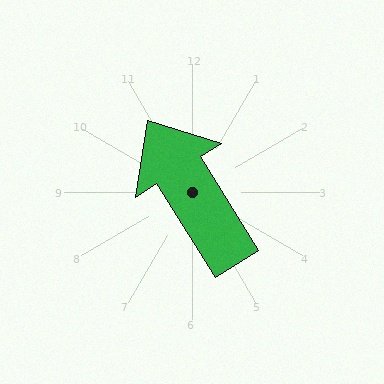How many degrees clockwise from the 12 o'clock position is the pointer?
Approximately 328 degrees.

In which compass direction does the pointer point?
Northwest.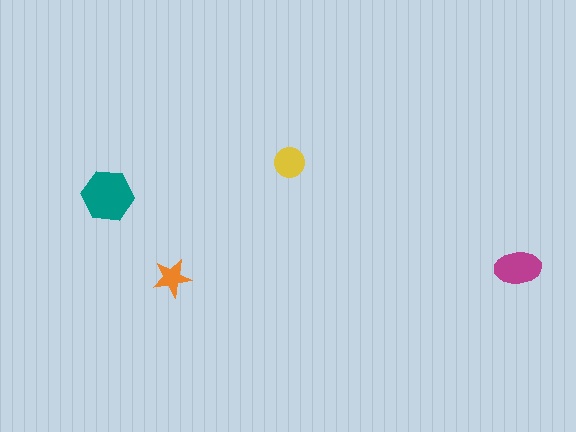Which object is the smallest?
The orange star.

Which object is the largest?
The teal hexagon.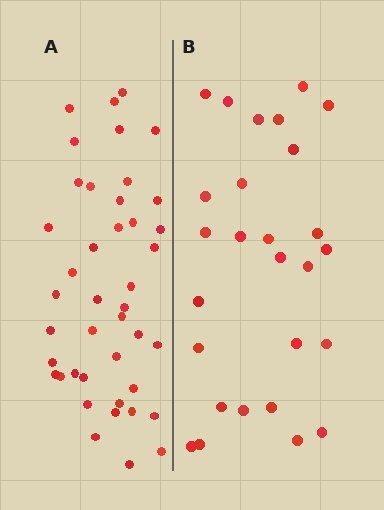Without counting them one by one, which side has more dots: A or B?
Region A (the left region) has more dots.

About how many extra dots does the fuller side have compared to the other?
Region A has approximately 15 more dots than region B.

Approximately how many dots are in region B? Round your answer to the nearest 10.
About 30 dots. (The exact count is 27, which rounds to 30.)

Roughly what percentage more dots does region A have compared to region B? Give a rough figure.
About 55% more.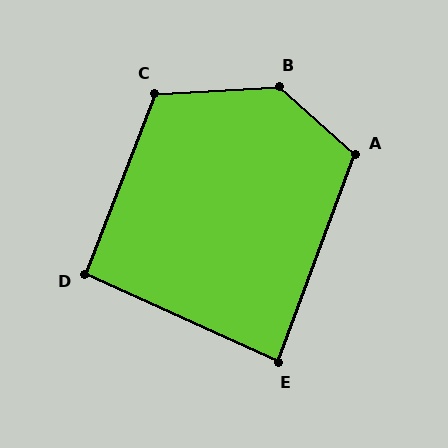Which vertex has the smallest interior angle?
E, at approximately 86 degrees.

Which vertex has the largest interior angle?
B, at approximately 135 degrees.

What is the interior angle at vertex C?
Approximately 114 degrees (obtuse).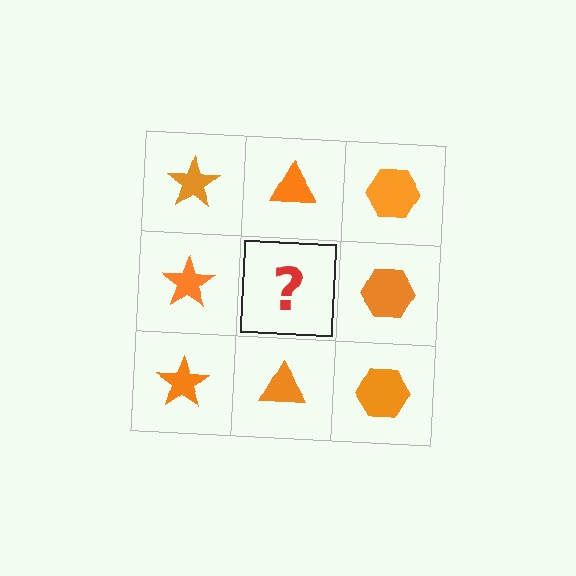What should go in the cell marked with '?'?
The missing cell should contain an orange triangle.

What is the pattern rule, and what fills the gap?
The rule is that each column has a consistent shape. The gap should be filled with an orange triangle.